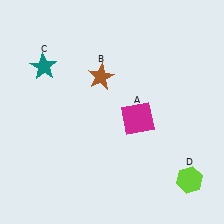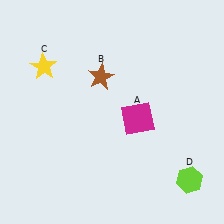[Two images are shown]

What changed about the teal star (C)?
In Image 1, C is teal. In Image 2, it changed to yellow.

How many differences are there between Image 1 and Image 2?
There is 1 difference between the two images.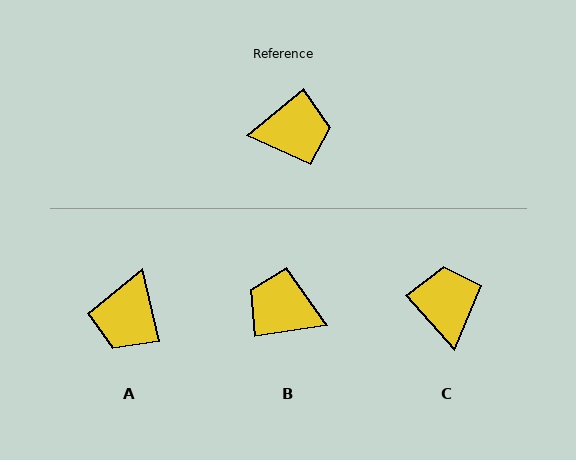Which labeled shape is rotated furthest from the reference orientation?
B, about 150 degrees away.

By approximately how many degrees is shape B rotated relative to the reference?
Approximately 150 degrees counter-clockwise.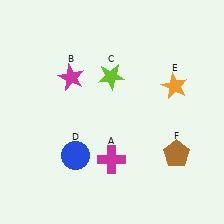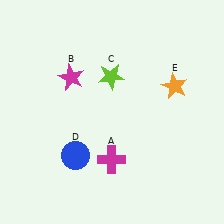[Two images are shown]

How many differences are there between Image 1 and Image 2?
There is 1 difference between the two images.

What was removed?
The brown pentagon (F) was removed in Image 2.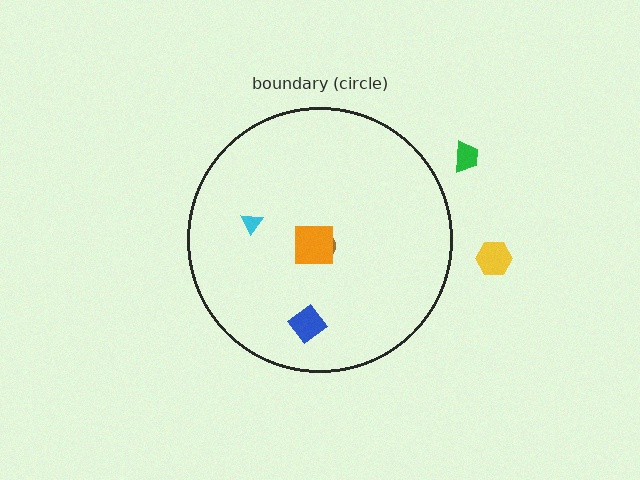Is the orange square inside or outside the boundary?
Inside.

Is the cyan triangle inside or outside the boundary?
Inside.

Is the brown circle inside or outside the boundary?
Inside.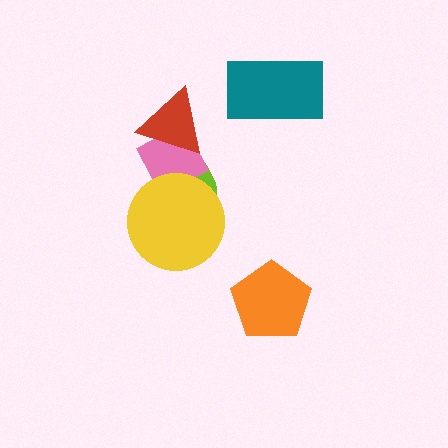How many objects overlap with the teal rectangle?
0 objects overlap with the teal rectangle.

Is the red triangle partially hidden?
No, no other shape covers it.